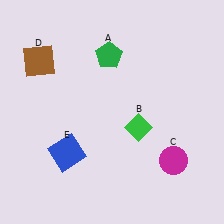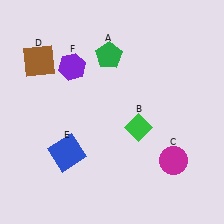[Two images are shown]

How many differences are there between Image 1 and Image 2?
There is 1 difference between the two images.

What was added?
A purple hexagon (F) was added in Image 2.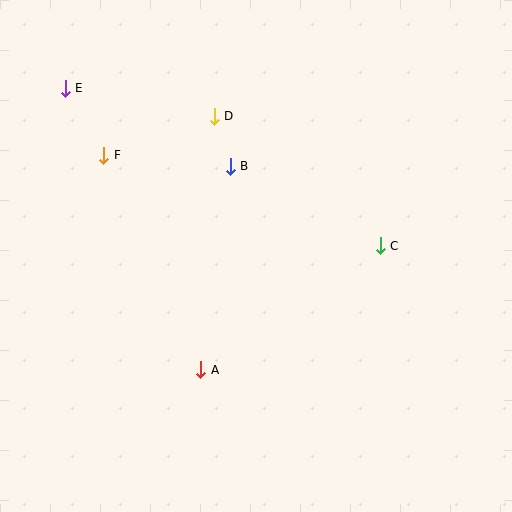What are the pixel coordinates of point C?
Point C is at (380, 246).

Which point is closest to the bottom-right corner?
Point C is closest to the bottom-right corner.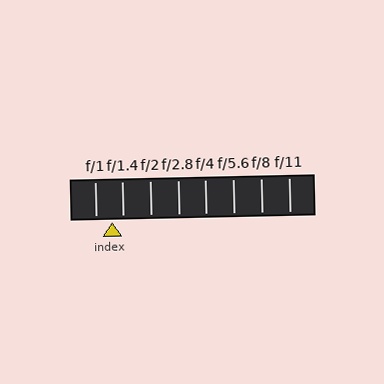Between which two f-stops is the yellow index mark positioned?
The index mark is between f/1 and f/1.4.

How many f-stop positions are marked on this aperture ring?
There are 8 f-stop positions marked.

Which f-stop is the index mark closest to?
The index mark is closest to f/1.4.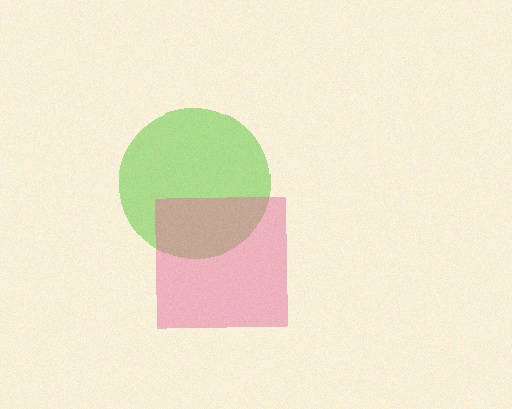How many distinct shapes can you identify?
There are 2 distinct shapes: a lime circle, a pink square.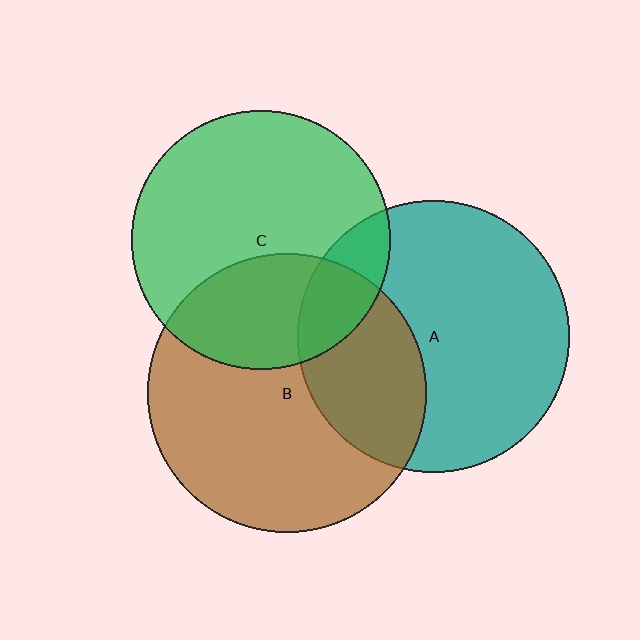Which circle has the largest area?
Circle B (brown).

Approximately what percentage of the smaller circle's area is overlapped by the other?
Approximately 30%.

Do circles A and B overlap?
Yes.